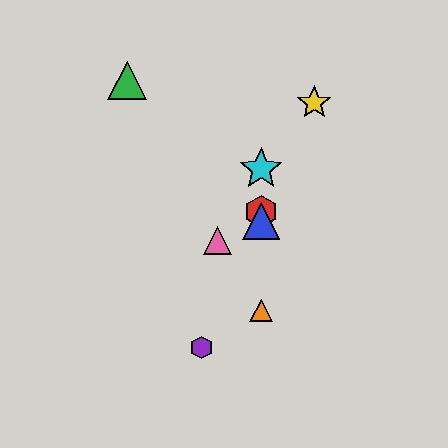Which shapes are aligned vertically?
The red hexagon, the blue triangle, the orange triangle, the cyan star are aligned vertically.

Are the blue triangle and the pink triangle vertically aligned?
No, the blue triangle is at x≈261 and the pink triangle is at x≈217.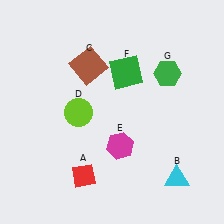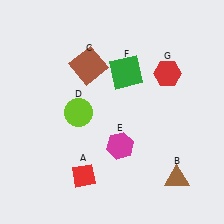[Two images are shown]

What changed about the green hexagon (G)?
In Image 1, G is green. In Image 2, it changed to red.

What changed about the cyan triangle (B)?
In Image 1, B is cyan. In Image 2, it changed to brown.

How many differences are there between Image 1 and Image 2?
There are 2 differences between the two images.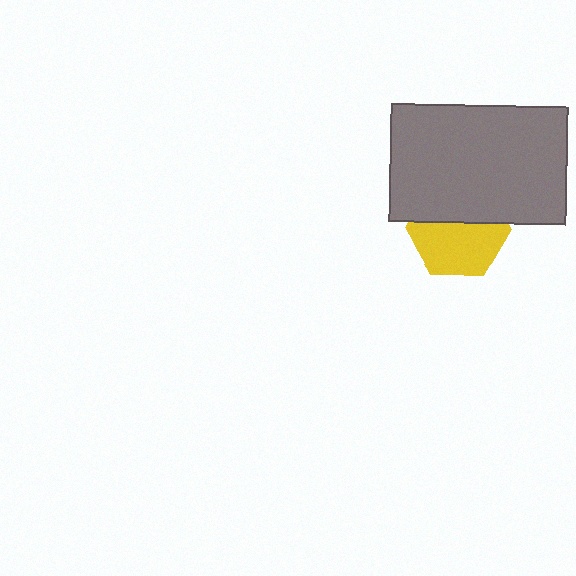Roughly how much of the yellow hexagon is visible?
About half of it is visible (roughly 58%).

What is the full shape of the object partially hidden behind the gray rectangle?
The partially hidden object is a yellow hexagon.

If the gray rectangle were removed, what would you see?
You would see the complete yellow hexagon.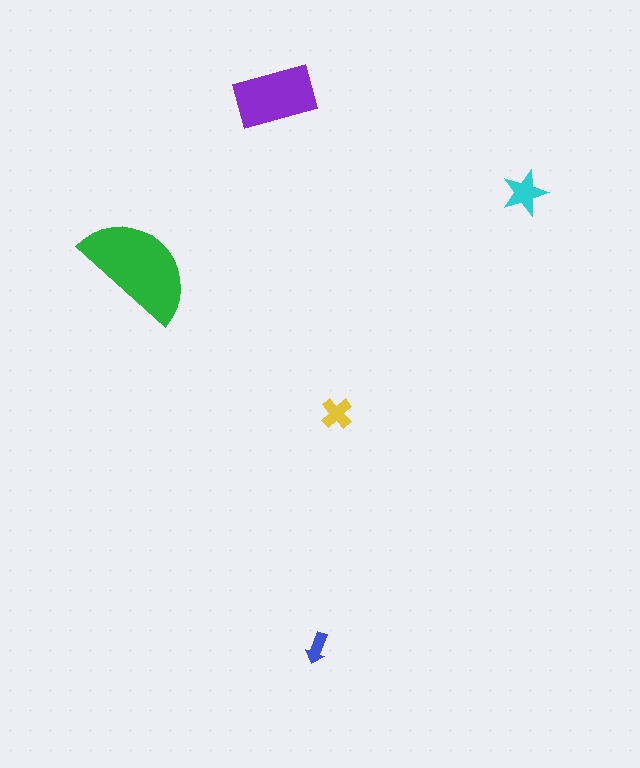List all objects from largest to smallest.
The green semicircle, the purple rectangle, the cyan star, the yellow cross, the blue arrow.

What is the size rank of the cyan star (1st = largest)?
3rd.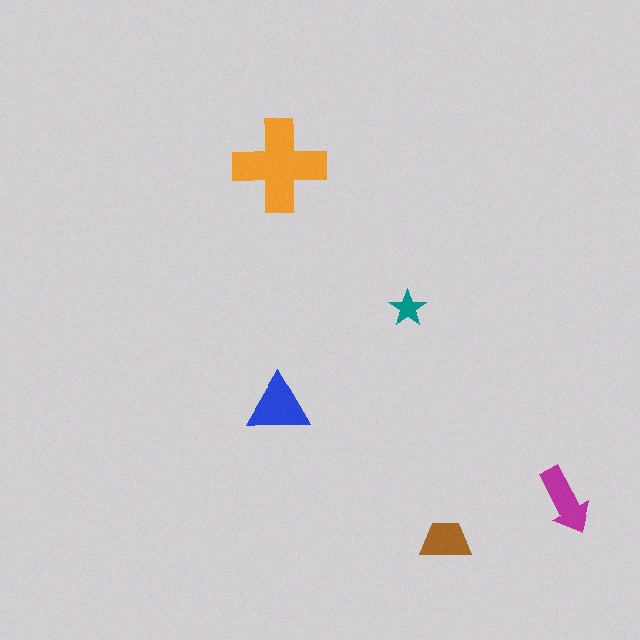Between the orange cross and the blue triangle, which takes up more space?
The orange cross.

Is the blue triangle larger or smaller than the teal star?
Larger.